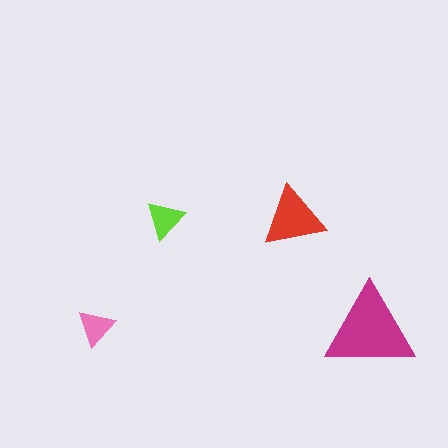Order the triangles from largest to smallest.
the magenta one, the red one, the lime one, the pink one.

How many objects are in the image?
There are 4 objects in the image.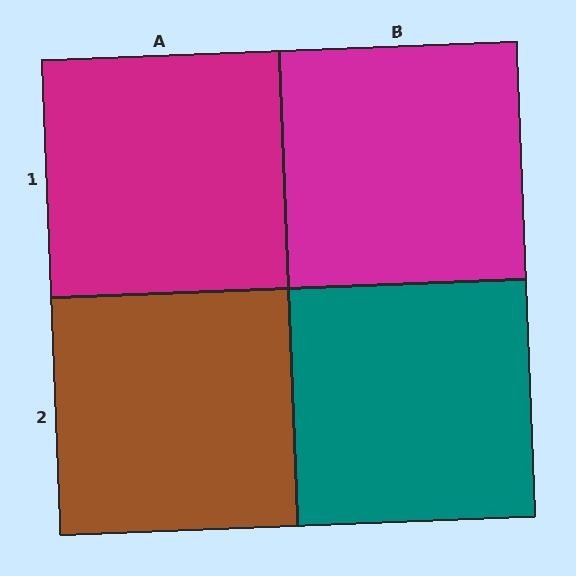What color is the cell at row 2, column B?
Teal.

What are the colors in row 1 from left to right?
Magenta, magenta.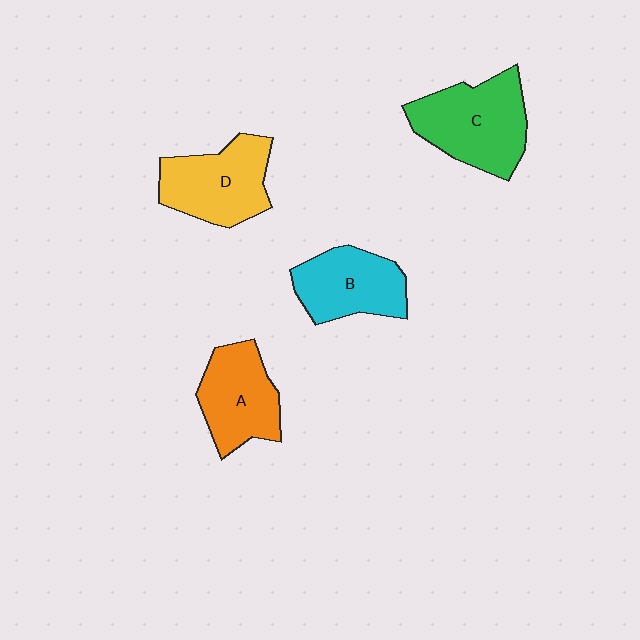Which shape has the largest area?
Shape C (green).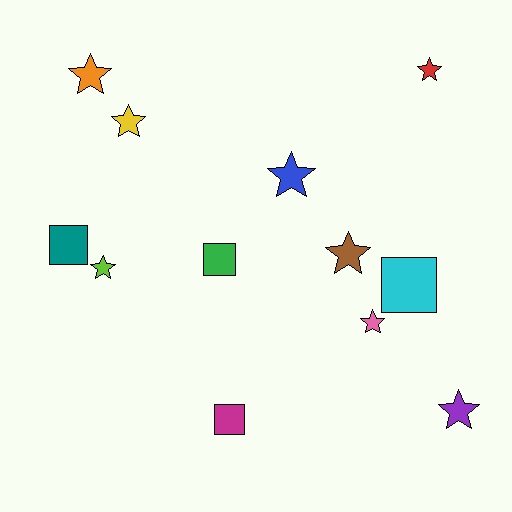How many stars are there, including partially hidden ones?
There are 8 stars.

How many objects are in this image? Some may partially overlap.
There are 12 objects.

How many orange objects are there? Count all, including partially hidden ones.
There is 1 orange object.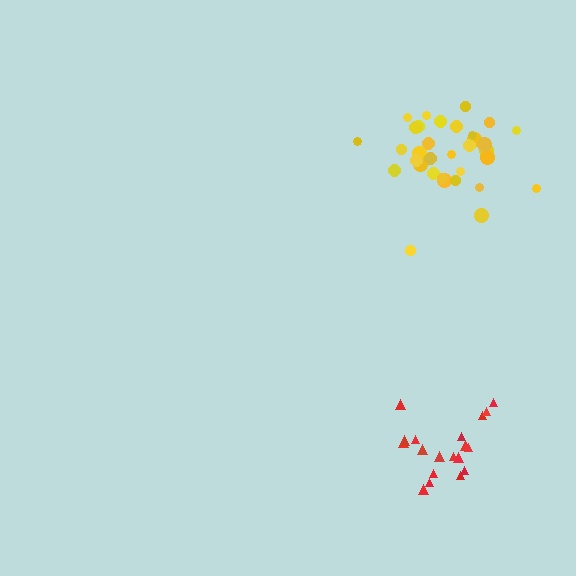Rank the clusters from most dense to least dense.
red, yellow.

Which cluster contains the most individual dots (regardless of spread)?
Yellow (33).